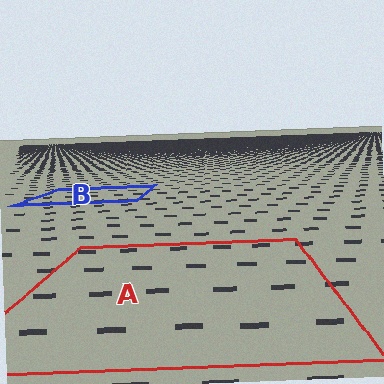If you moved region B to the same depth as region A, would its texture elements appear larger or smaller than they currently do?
They would appear larger. At a closer depth, the same texture elements are projected at a bigger on-screen size.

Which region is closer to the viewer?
Region A is closer. The texture elements there are larger and more spread out.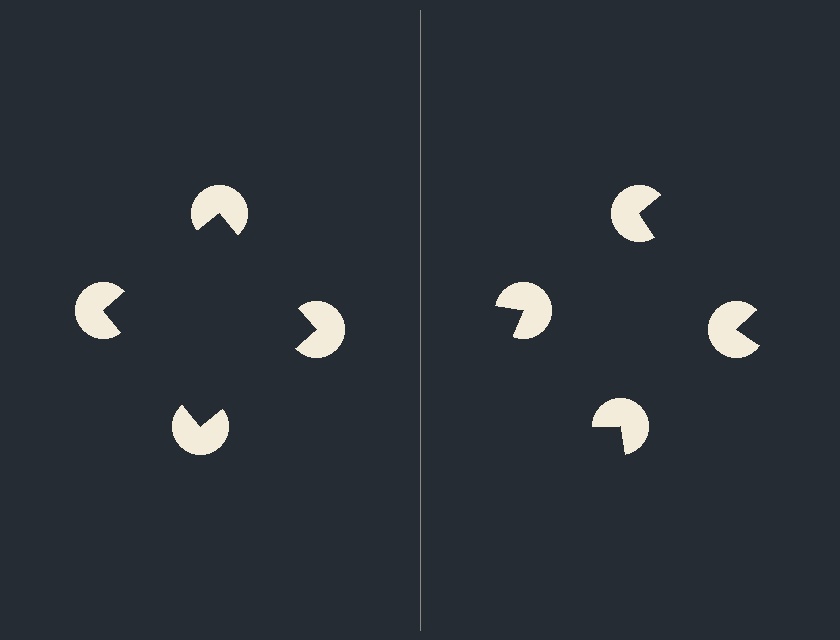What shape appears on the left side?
An illusory square.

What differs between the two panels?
The pac-man discs are positioned identically on both sides; only the wedge orientations differ. On the left they align to a square; on the right they are misaligned.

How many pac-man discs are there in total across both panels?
8 — 4 on each side.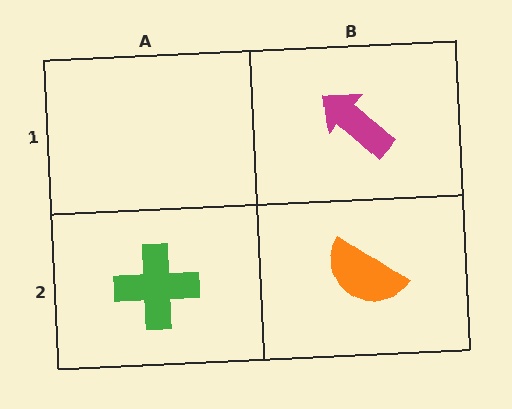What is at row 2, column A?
A green cross.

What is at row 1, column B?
A magenta arrow.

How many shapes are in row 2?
2 shapes.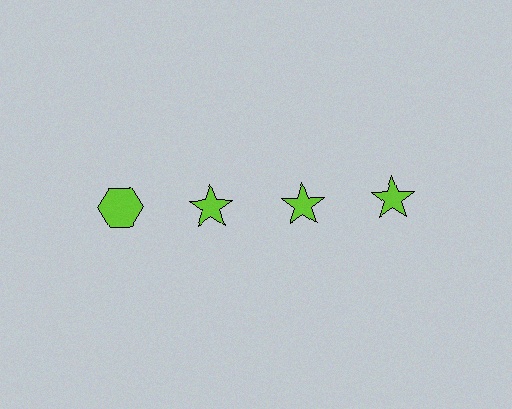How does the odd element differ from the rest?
It has a different shape: hexagon instead of star.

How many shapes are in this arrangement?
There are 4 shapes arranged in a grid pattern.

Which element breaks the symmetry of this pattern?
The lime hexagon in the top row, leftmost column breaks the symmetry. All other shapes are lime stars.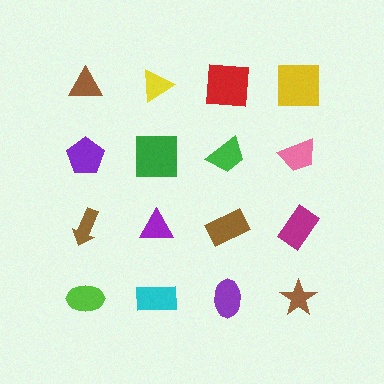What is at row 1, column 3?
A red square.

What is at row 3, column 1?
A brown arrow.